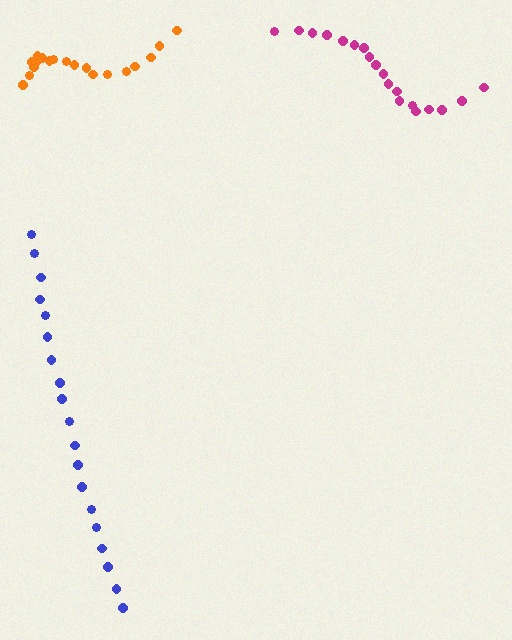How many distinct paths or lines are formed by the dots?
There are 3 distinct paths.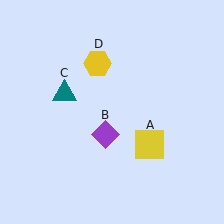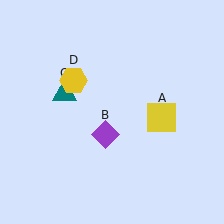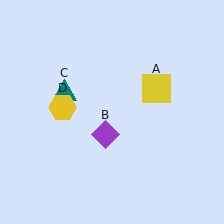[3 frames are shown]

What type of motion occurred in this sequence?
The yellow square (object A), yellow hexagon (object D) rotated counterclockwise around the center of the scene.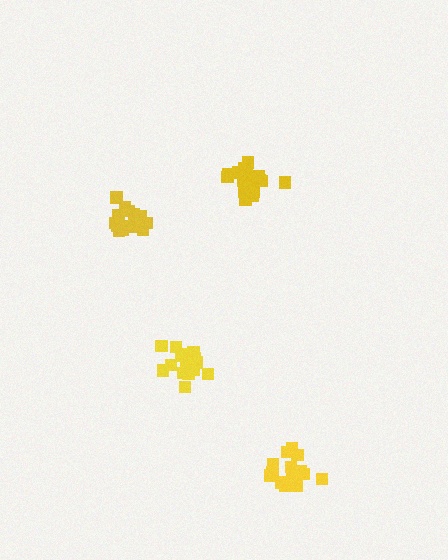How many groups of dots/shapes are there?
There are 4 groups.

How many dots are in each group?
Group 1: 18 dots, Group 2: 18 dots, Group 3: 16 dots, Group 4: 18 dots (70 total).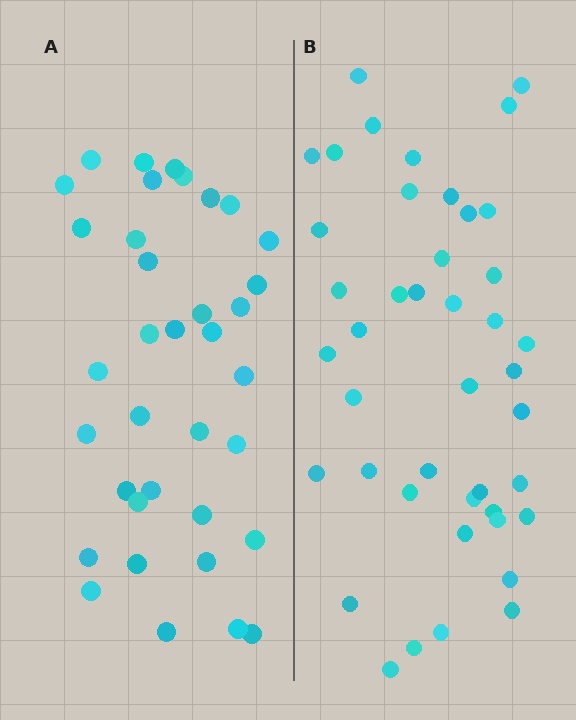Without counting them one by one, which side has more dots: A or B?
Region B (the right region) has more dots.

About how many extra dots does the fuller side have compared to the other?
Region B has roughly 8 or so more dots than region A.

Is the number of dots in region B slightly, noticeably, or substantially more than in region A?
Region B has only slightly more — the two regions are fairly close. The ratio is roughly 1.2 to 1.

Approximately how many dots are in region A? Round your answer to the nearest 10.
About 40 dots. (The exact count is 36, which rounds to 40.)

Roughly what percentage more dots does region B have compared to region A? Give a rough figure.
About 20% more.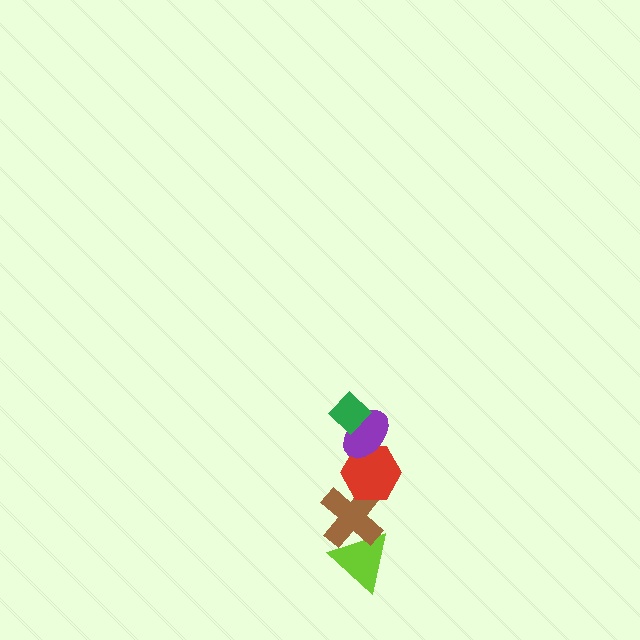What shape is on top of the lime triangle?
The brown cross is on top of the lime triangle.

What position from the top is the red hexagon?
The red hexagon is 3rd from the top.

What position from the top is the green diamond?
The green diamond is 1st from the top.